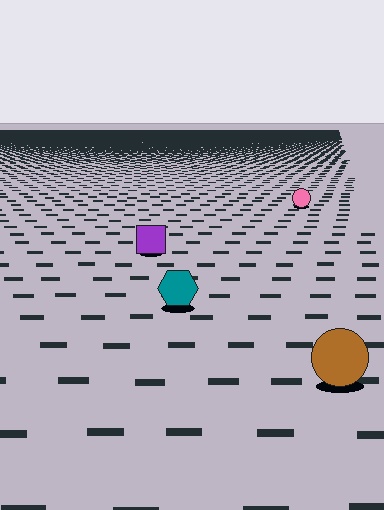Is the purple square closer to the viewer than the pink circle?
Yes. The purple square is closer — you can tell from the texture gradient: the ground texture is coarser near it.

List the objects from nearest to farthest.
From nearest to farthest: the brown circle, the teal hexagon, the purple square, the pink circle.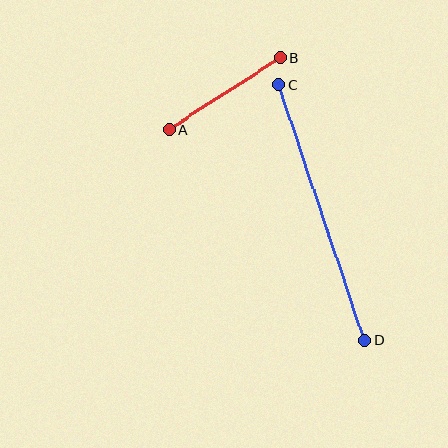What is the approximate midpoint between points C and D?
The midpoint is at approximately (322, 212) pixels.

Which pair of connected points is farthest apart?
Points C and D are farthest apart.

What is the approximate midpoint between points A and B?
The midpoint is at approximately (224, 94) pixels.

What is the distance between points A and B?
The distance is approximately 132 pixels.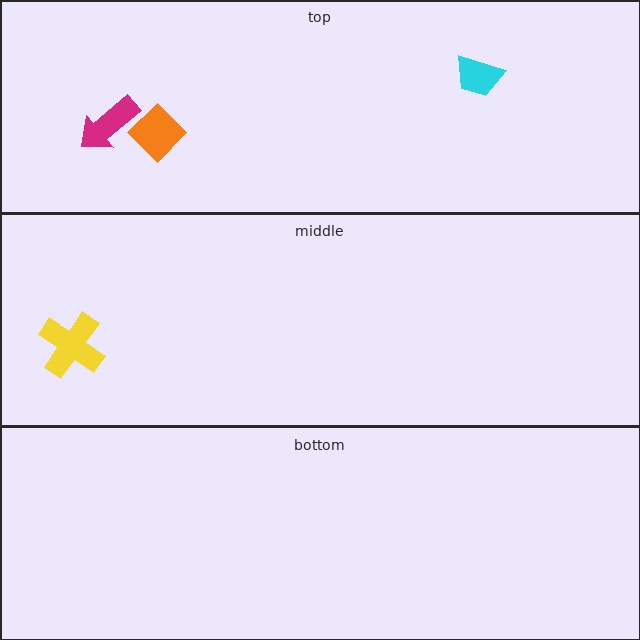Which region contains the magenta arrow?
The top region.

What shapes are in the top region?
The magenta arrow, the cyan trapezoid, the orange diamond.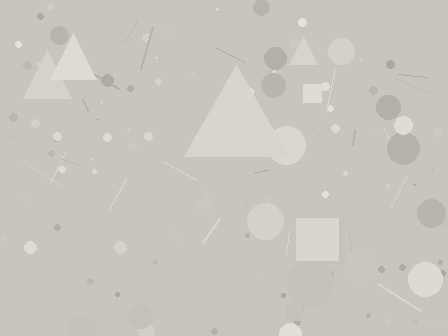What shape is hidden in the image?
A triangle is hidden in the image.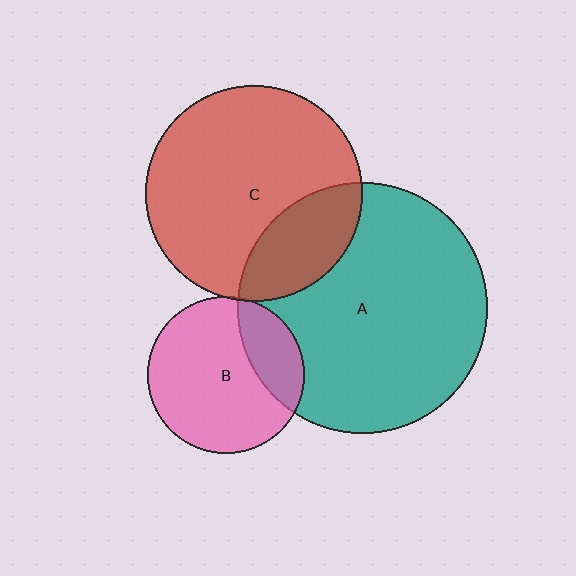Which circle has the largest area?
Circle A (teal).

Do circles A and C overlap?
Yes.